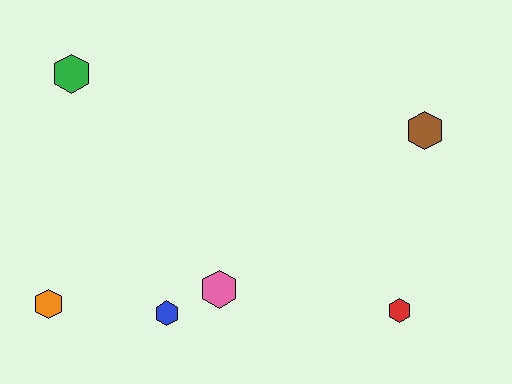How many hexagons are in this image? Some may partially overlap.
There are 6 hexagons.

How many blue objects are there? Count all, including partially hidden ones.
There is 1 blue object.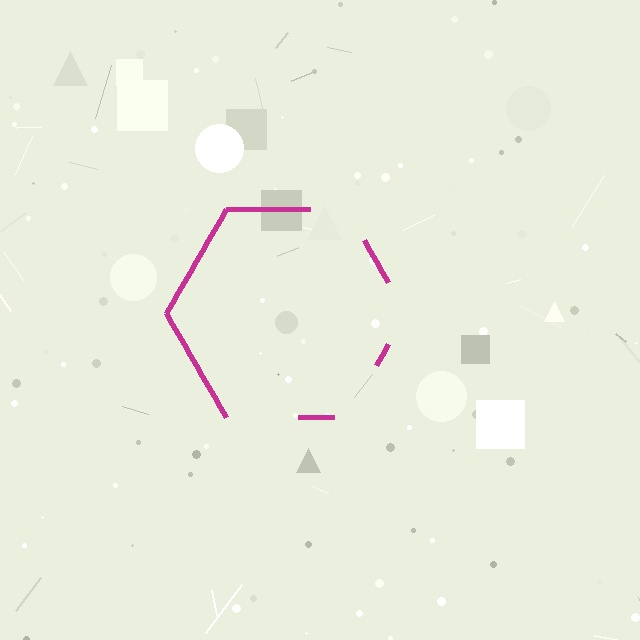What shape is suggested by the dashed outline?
The dashed outline suggests a hexagon.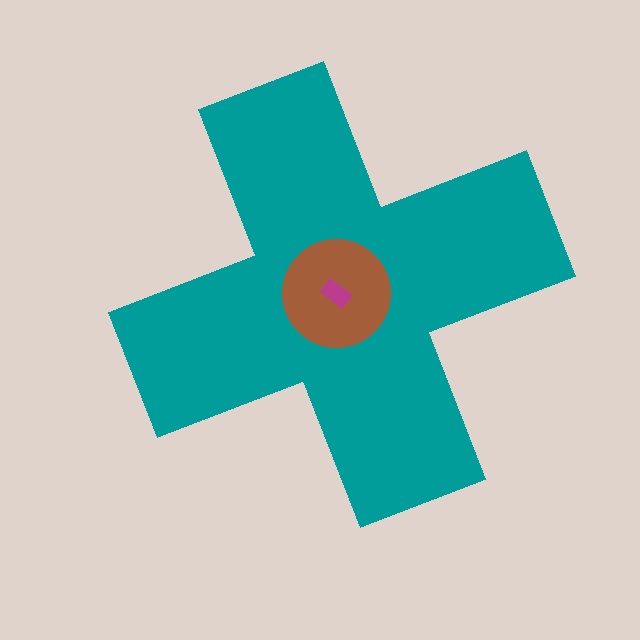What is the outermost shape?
The teal cross.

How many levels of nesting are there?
3.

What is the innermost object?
The magenta rectangle.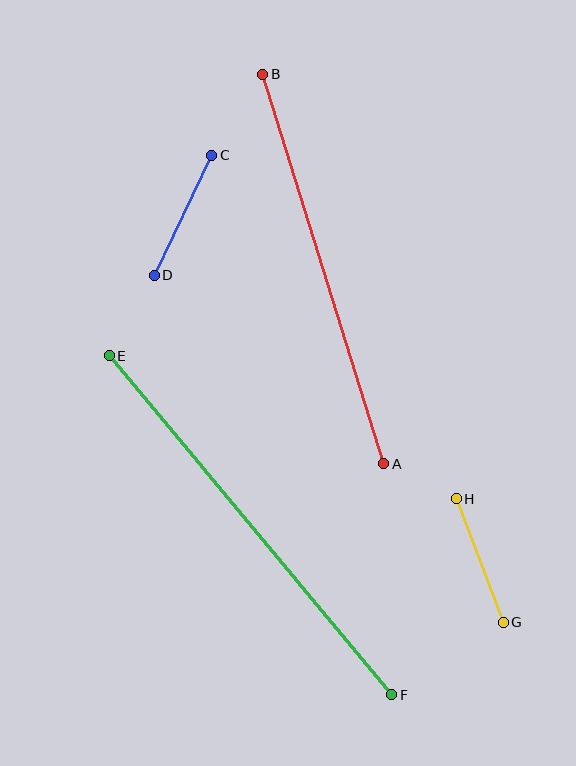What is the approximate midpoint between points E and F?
The midpoint is at approximately (250, 525) pixels.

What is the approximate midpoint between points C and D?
The midpoint is at approximately (183, 215) pixels.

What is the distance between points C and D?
The distance is approximately 133 pixels.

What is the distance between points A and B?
The distance is approximately 408 pixels.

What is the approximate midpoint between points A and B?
The midpoint is at approximately (323, 269) pixels.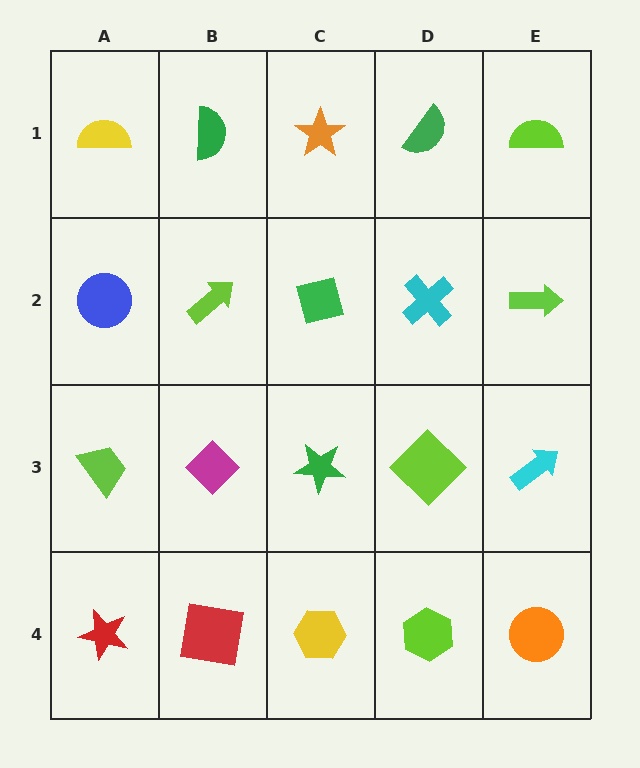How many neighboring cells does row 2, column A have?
3.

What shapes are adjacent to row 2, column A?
A yellow semicircle (row 1, column A), a lime trapezoid (row 3, column A), a lime arrow (row 2, column B).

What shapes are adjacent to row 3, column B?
A lime arrow (row 2, column B), a red square (row 4, column B), a lime trapezoid (row 3, column A), a green star (row 3, column C).